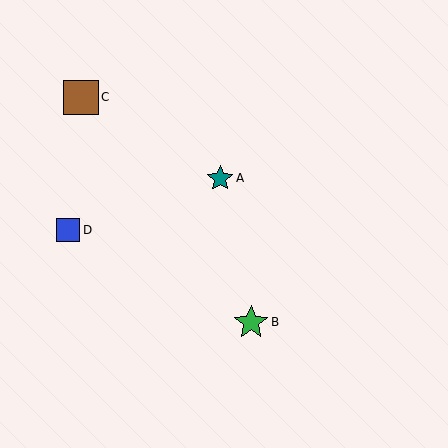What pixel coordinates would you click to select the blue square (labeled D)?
Click at (68, 230) to select the blue square D.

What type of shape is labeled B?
Shape B is a green star.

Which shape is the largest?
The brown square (labeled C) is the largest.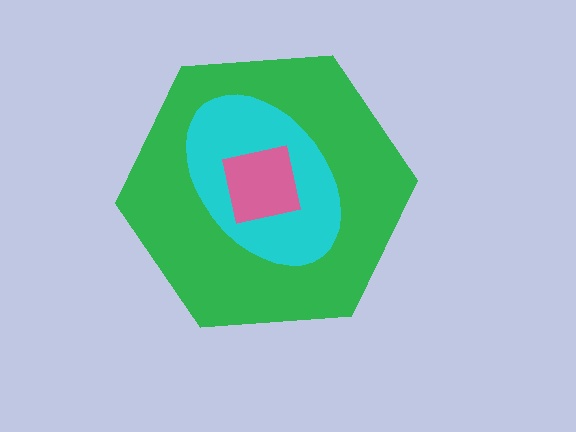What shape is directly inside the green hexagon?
The cyan ellipse.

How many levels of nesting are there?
3.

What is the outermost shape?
The green hexagon.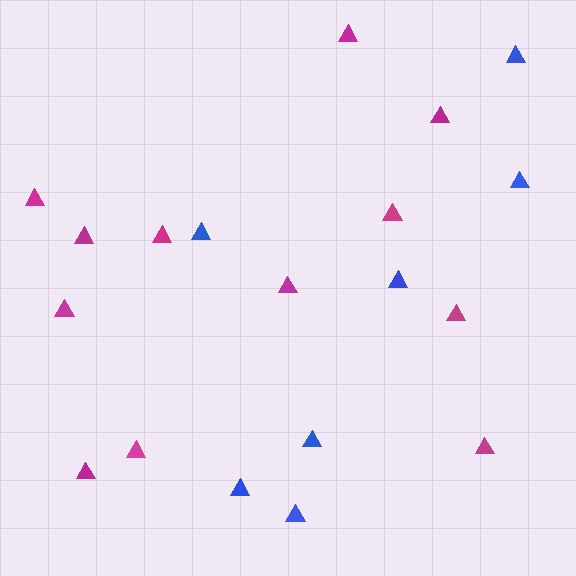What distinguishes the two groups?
There are 2 groups: one group of blue triangles (7) and one group of magenta triangles (12).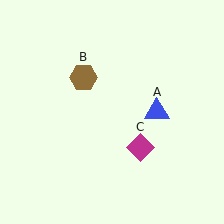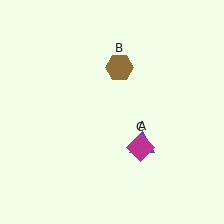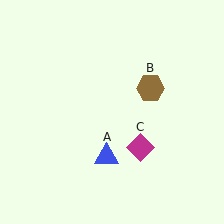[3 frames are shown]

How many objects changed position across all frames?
2 objects changed position: blue triangle (object A), brown hexagon (object B).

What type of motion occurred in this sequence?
The blue triangle (object A), brown hexagon (object B) rotated clockwise around the center of the scene.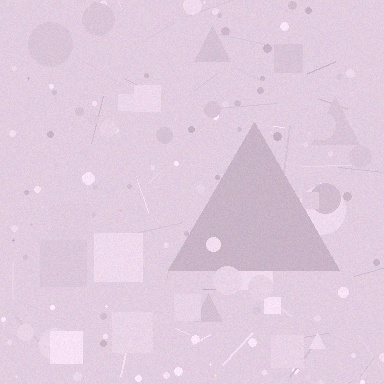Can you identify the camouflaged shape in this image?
The camouflaged shape is a triangle.